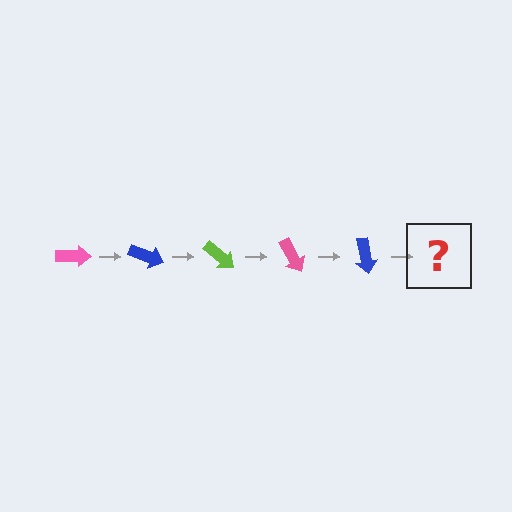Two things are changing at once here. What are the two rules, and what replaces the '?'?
The two rules are that it rotates 20 degrees each step and the color cycles through pink, blue, and lime. The '?' should be a lime arrow, rotated 100 degrees from the start.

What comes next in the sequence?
The next element should be a lime arrow, rotated 100 degrees from the start.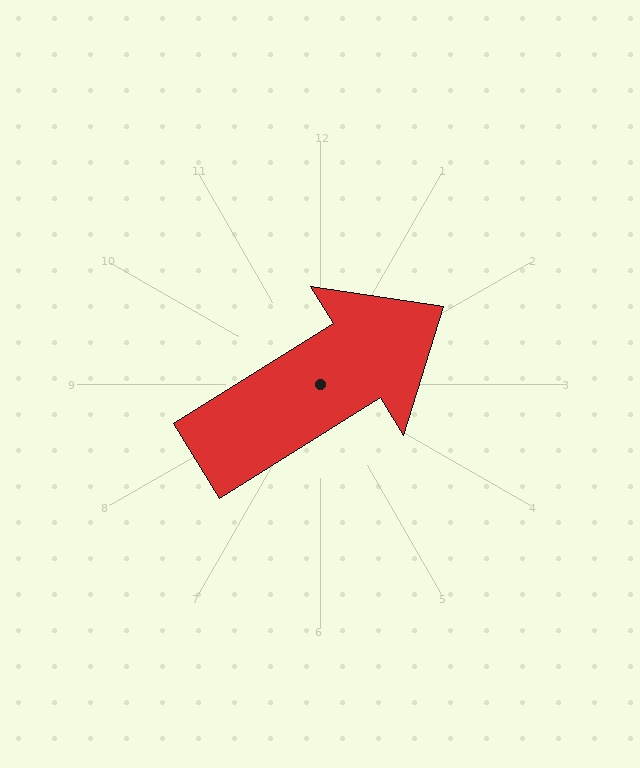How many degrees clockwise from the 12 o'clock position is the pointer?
Approximately 58 degrees.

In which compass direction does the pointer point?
Northeast.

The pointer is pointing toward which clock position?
Roughly 2 o'clock.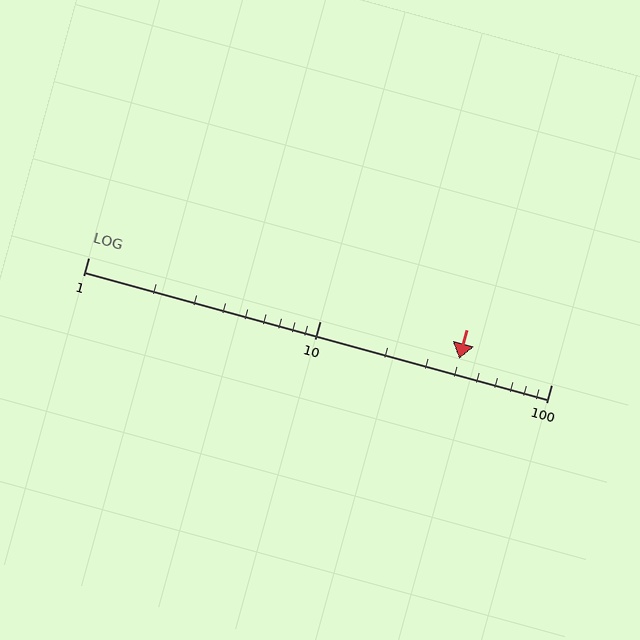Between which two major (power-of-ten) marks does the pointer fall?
The pointer is between 10 and 100.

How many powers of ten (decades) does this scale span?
The scale spans 2 decades, from 1 to 100.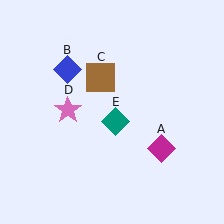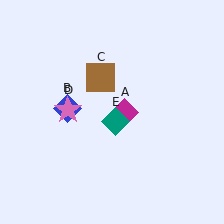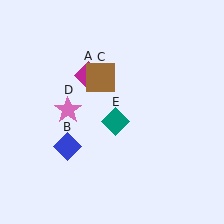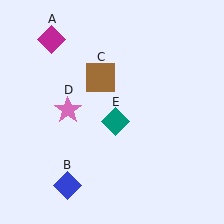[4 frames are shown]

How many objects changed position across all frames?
2 objects changed position: magenta diamond (object A), blue diamond (object B).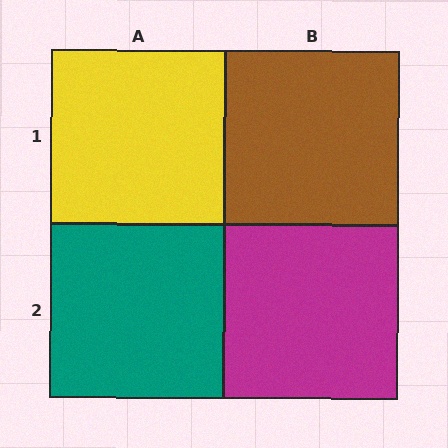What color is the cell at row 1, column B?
Brown.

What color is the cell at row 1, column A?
Yellow.